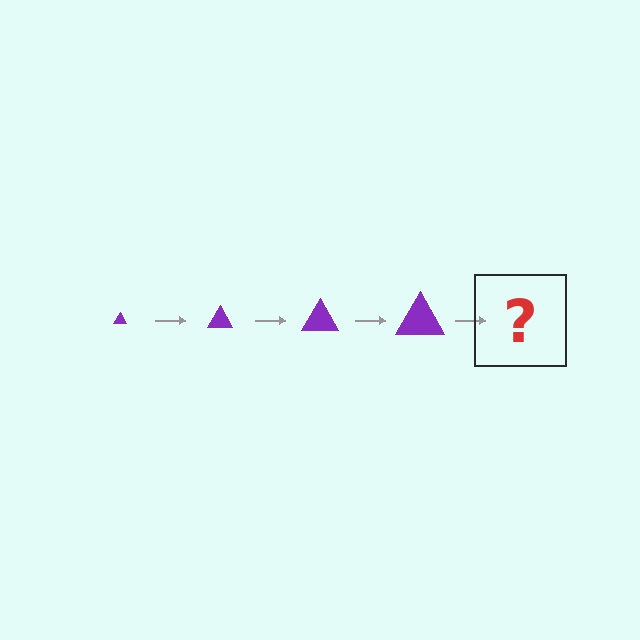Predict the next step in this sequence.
The next step is a purple triangle, larger than the previous one.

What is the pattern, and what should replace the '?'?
The pattern is that the triangle gets progressively larger each step. The '?' should be a purple triangle, larger than the previous one.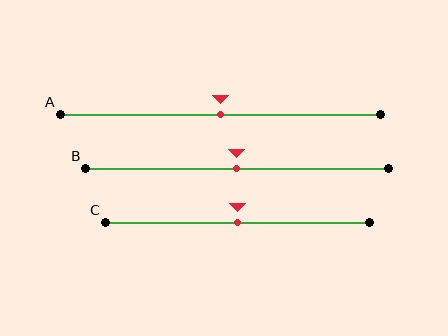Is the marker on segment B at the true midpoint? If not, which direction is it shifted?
Yes, the marker on segment B is at the true midpoint.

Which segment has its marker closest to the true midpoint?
Segment A has its marker closest to the true midpoint.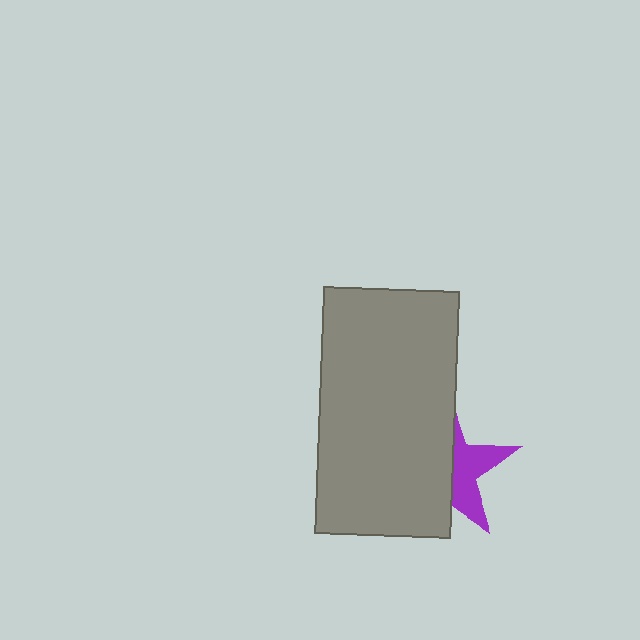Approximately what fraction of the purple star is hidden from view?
Roughly 61% of the purple star is hidden behind the gray rectangle.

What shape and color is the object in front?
The object in front is a gray rectangle.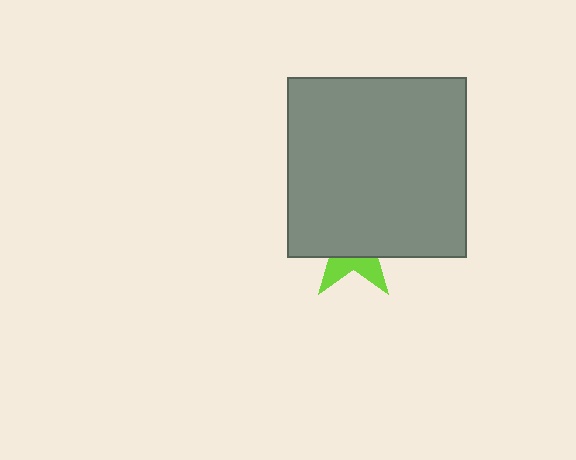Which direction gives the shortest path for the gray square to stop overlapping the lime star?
Moving up gives the shortest separation.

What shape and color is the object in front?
The object in front is a gray square.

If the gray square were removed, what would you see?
You would see the complete lime star.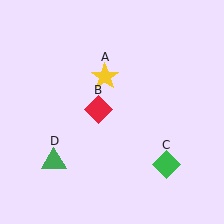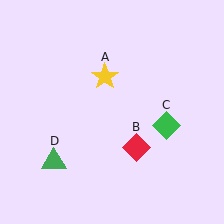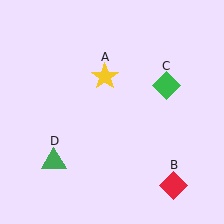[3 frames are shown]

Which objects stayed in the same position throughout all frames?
Yellow star (object A) and green triangle (object D) remained stationary.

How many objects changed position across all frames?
2 objects changed position: red diamond (object B), green diamond (object C).